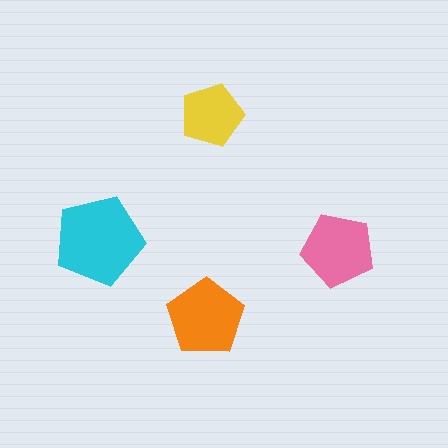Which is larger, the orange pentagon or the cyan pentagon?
The cyan one.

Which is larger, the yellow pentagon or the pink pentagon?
The pink one.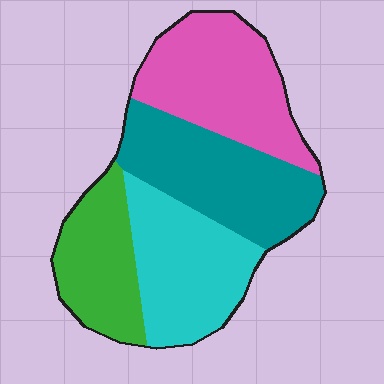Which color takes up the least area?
Green, at roughly 20%.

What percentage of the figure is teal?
Teal takes up about one quarter (1/4) of the figure.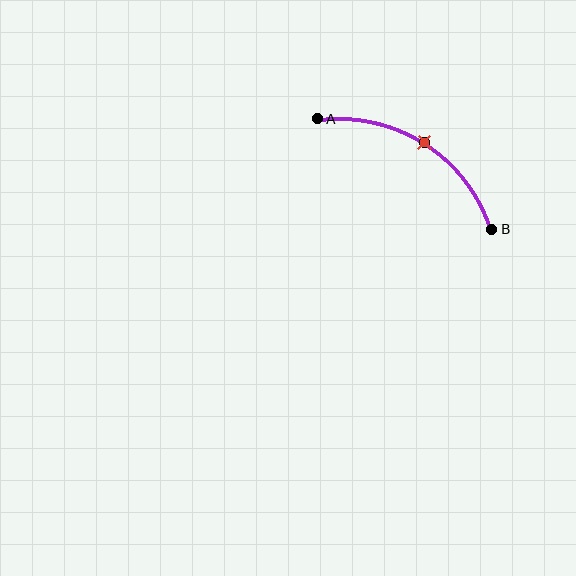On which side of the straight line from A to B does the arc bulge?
The arc bulges above the straight line connecting A and B.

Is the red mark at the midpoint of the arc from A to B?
Yes. The red mark lies on the arc at equal arc-length from both A and B — it is the arc midpoint.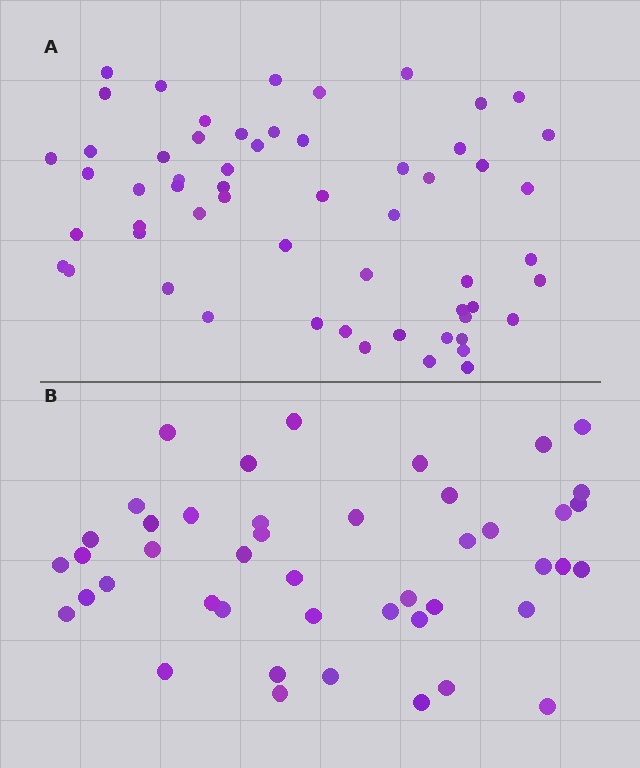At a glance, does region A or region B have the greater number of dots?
Region A (the top region) has more dots.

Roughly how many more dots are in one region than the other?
Region A has approximately 15 more dots than region B.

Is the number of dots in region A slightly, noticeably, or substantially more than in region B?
Region A has noticeably more, but not dramatically so. The ratio is roughly 1.3 to 1.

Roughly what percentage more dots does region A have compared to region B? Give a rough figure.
About 30% more.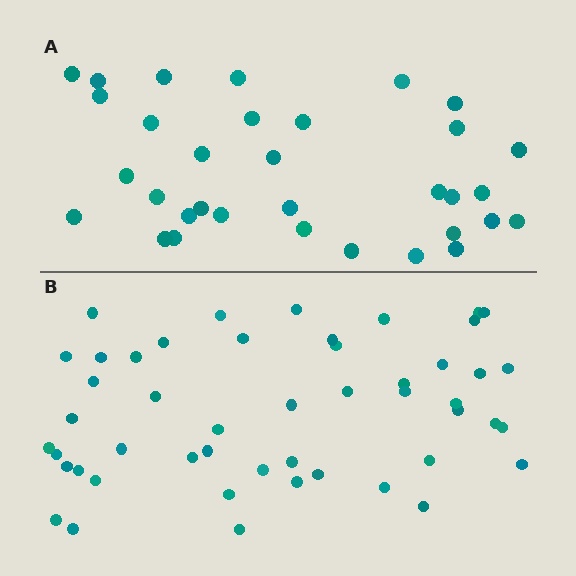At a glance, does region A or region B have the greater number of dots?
Region B (the bottom region) has more dots.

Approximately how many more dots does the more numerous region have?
Region B has approximately 15 more dots than region A.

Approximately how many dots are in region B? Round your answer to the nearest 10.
About 50 dots. (The exact count is 49, which rounds to 50.)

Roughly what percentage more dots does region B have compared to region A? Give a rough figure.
About 50% more.